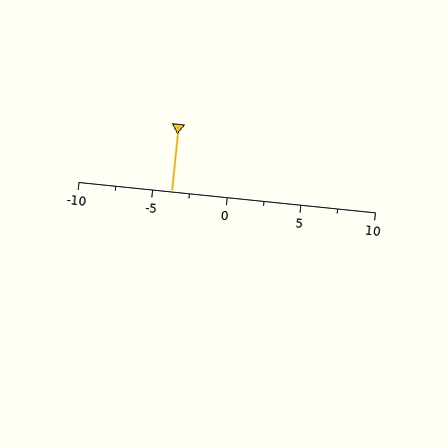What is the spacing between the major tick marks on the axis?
The major ticks are spaced 5 apart.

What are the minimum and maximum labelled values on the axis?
The axis runs from -10 to 10.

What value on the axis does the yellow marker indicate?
The marker indicates approximately -3.8.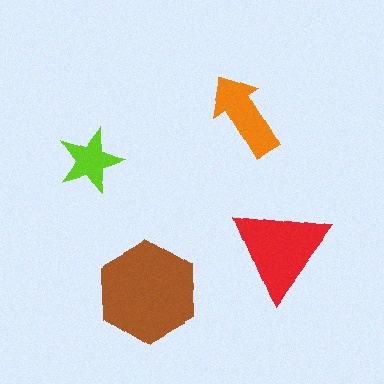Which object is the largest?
The brown hexagon.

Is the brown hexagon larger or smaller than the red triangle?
Larger.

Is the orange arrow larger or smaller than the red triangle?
Smaller.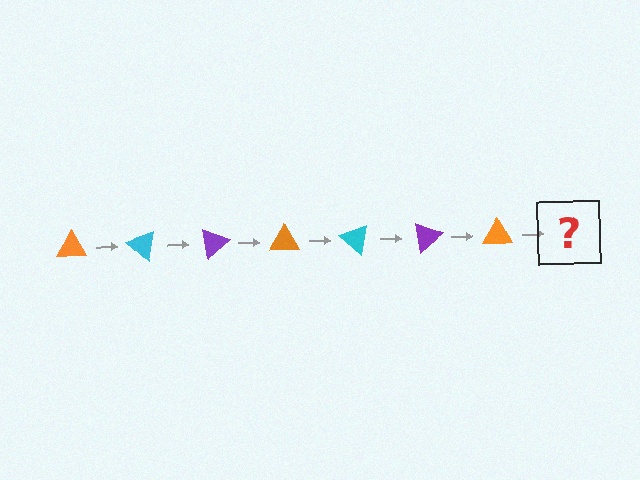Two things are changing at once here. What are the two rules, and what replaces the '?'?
The two rules are that it rotates 40 degrees each step and the color cycles through orange, cyan, and purple. The '?' should be a cyan triangle, rotated 280 degrees from the start.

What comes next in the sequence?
The next element should be a cyan triangle, rotated 280 degrees from the start.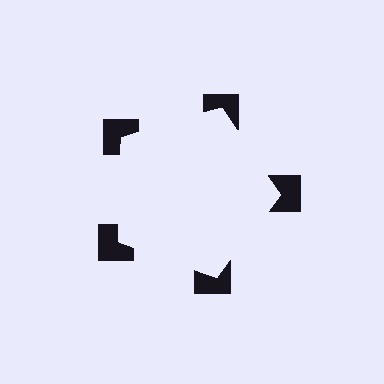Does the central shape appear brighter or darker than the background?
It typically appears slightly brighter than the background, even though no actual brightness change is drawn.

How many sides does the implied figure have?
5 sides.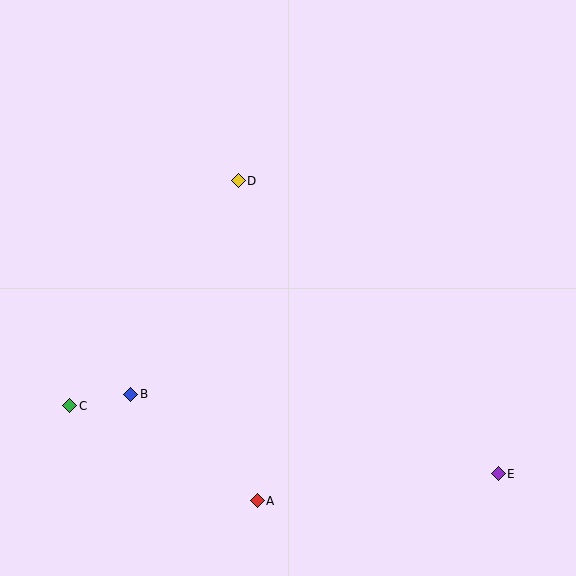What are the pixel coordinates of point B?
Point B is at (131, 394).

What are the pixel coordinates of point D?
Point D is at (238, 181).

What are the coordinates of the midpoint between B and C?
The midpoint between B and C is at (100, 400).